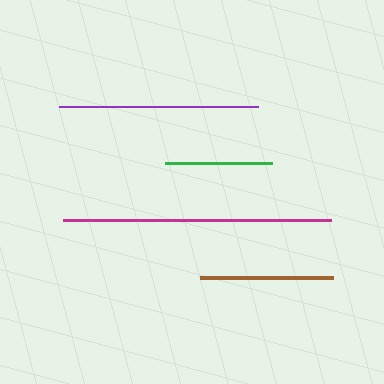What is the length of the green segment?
The green segment is approximately 107 pixels long.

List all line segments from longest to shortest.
From longest to shortest: magenta, purple, brown, green.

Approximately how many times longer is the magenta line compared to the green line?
The magenta line is approximately 2.5 times the length of the green line.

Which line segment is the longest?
The magenta line is the longest at approximately 268 pixels.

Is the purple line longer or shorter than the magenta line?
The magenta line is longer than the purple line.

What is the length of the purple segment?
The purple segment is approximately 200 pixels long.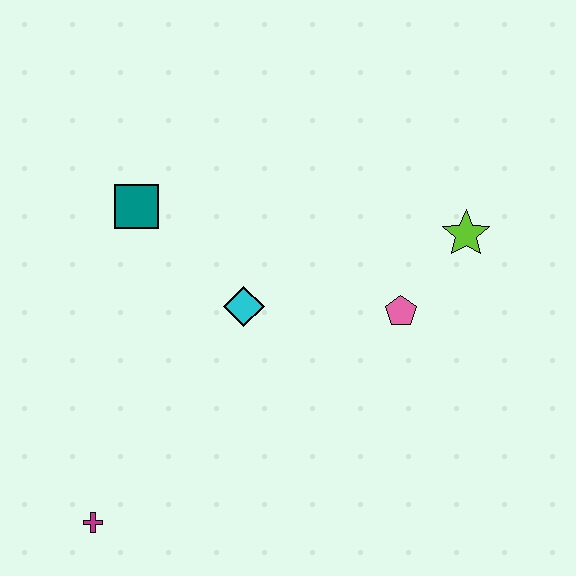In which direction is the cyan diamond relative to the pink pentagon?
The cyan diamond is to the left of the pink pentagon.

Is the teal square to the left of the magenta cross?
No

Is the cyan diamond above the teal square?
No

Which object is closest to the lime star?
The pink pentagon is closest to the lime star.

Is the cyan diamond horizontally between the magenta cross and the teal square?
No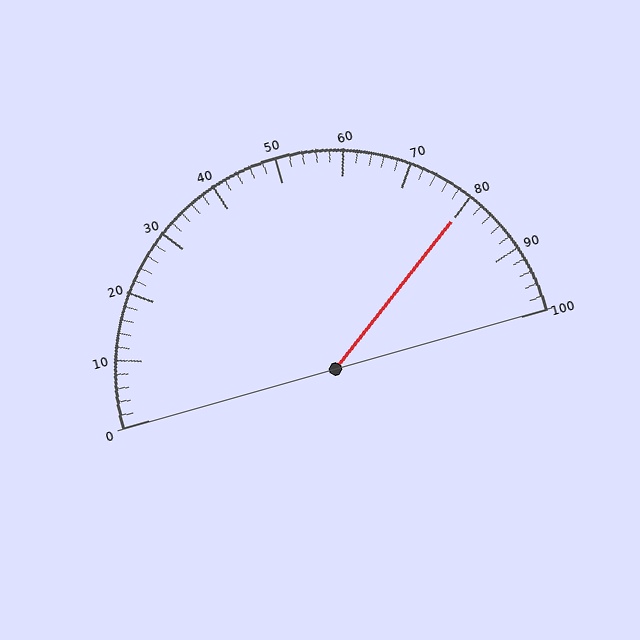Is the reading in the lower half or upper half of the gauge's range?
The reading is in the upper half of the range (0 to 100).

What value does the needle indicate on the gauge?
The needle indicates approximately 80.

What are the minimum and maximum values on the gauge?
The gauge ranges from 0 to 100.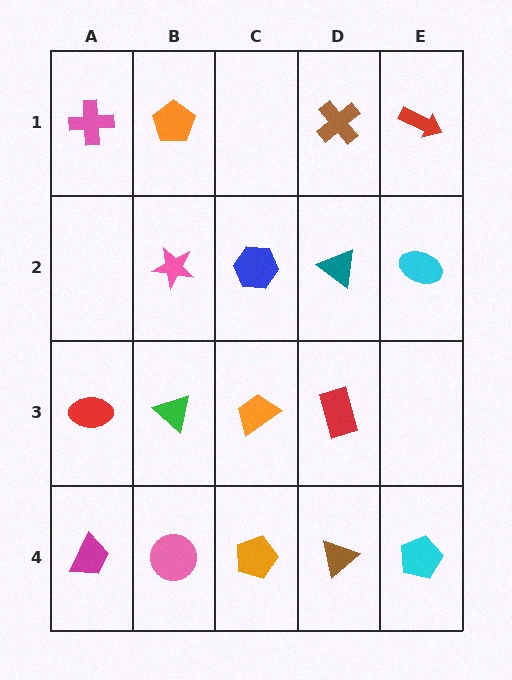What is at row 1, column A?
A pink cross.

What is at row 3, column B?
A green triangle.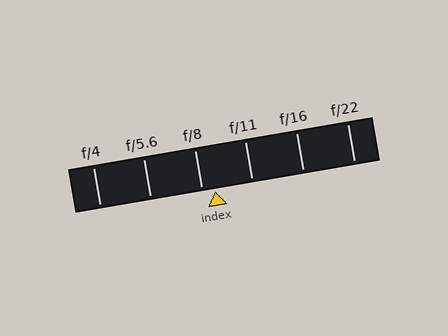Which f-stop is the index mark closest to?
The index mark is closest to f/8.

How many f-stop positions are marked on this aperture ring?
There are 6 f-stop positions marked.